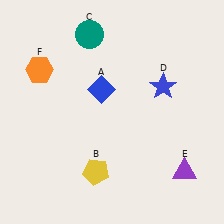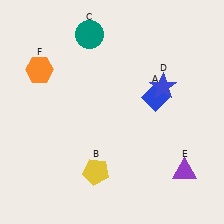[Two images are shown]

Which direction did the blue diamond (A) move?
The blue diamond (A) moved right.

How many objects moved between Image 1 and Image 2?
1 object moved between the two images.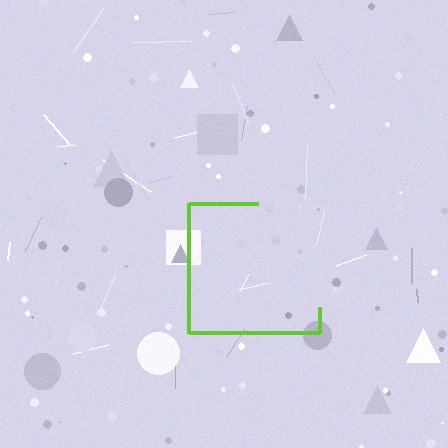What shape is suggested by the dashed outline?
The dashed outline suggests a square.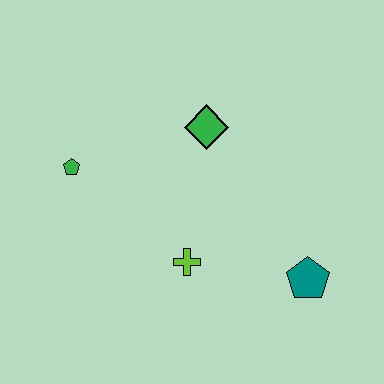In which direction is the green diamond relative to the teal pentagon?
The green diamond is above the teal pentagon.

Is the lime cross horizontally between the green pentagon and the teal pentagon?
Yes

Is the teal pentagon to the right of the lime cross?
Yes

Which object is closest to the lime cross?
The teal pentagon is closest to the lime cross.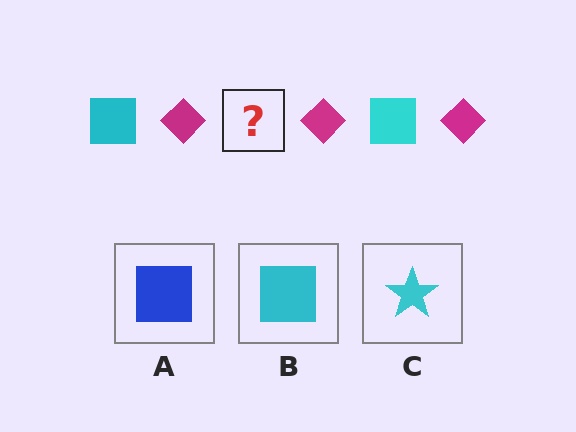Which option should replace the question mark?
Option B.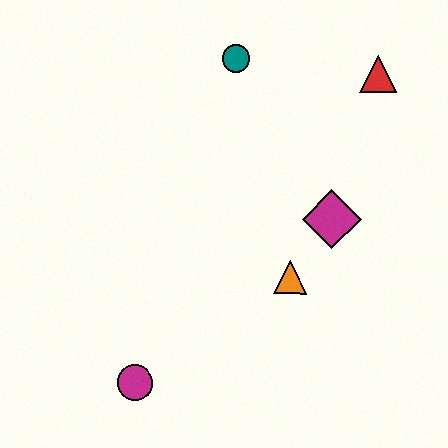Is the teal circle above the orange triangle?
Yes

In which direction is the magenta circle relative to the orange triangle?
The magenta circle is to the left of the orange triangle.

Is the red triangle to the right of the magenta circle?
Yes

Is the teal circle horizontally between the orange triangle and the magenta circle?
Yes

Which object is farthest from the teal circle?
The magenta circle is farthest from the teal circle.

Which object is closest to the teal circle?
The red triangle is closest to the teal circle.